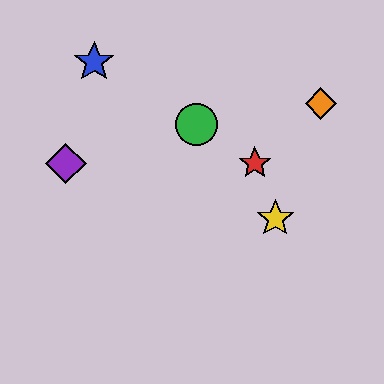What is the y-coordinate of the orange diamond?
The orange diamond is at y≈104.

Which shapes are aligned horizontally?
The red star, the purple diamond are aligned horizontally.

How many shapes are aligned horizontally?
2 shapes (the red star, the purple diamond) are aligned horizontally.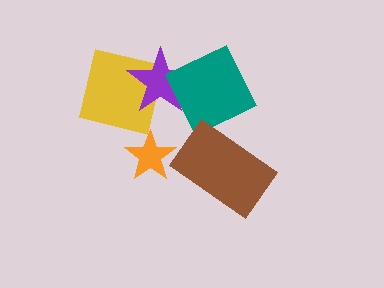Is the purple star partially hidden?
Yes, it is partially covered by another shape.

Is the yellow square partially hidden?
Yes, it is partially covered by another shape.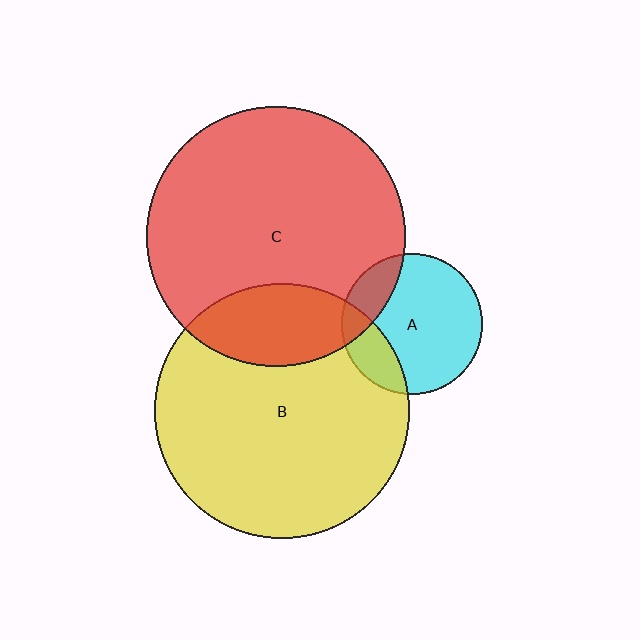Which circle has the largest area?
Circle C (red).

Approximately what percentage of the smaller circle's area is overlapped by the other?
Approximately 20%.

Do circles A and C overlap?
Yes.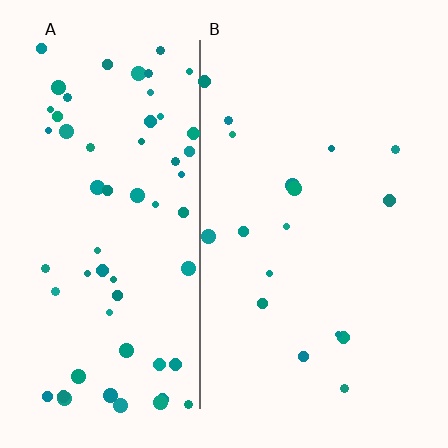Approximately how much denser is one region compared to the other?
Approximately 3.7× — region A over region B.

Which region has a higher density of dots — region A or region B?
A (the left).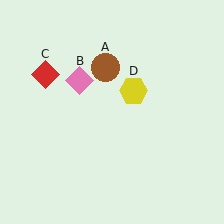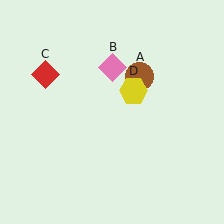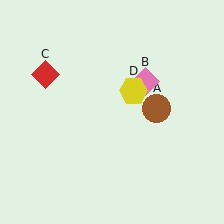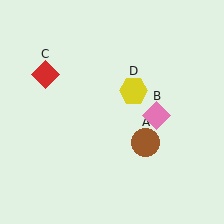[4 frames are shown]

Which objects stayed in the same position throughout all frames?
Red diamond (object C) and yellow hexagon (object D) remained stationary.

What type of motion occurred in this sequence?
The brown circle (object A), pink diamond (object B) rotated clockwise around the center of the scene.